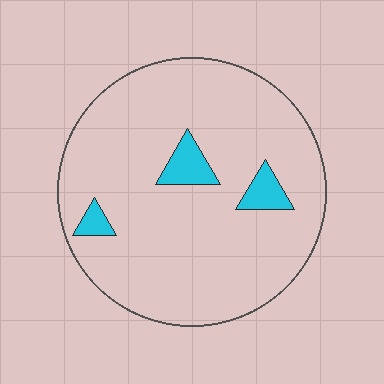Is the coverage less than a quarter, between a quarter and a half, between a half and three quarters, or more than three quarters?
Less than a quarter.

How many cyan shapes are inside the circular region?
3.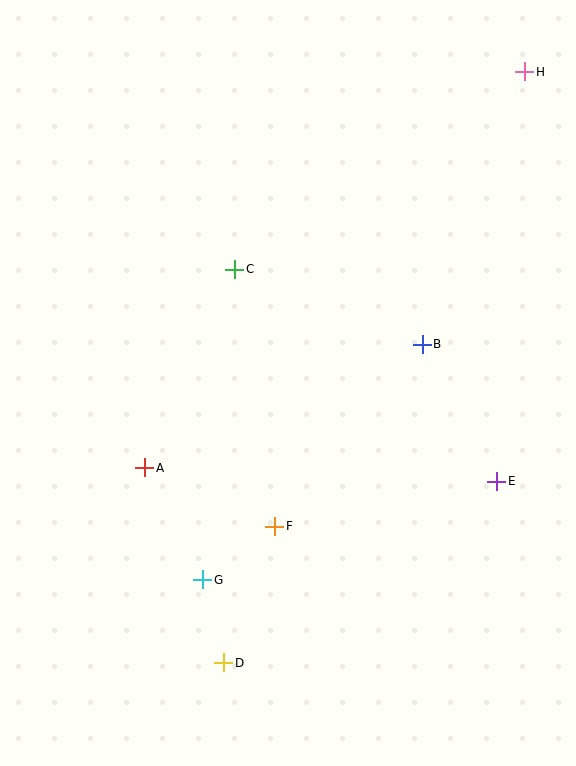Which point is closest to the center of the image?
Point C at (235, 269) is closest to the center.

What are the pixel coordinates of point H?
Point H is at (525, 72).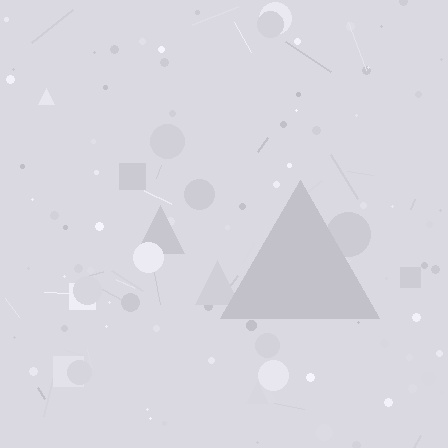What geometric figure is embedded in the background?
A triangle is embedded in the background.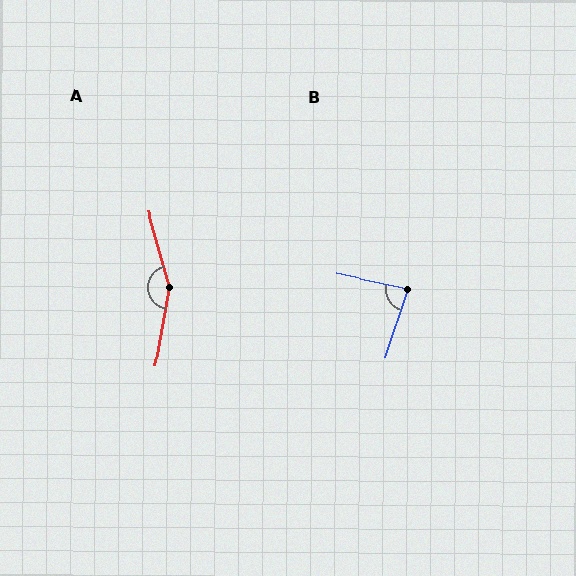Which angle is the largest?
A, at approximately 154 degrees.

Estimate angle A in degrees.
Approximately 154 degrees.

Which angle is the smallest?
B, at approximately 84 degrees.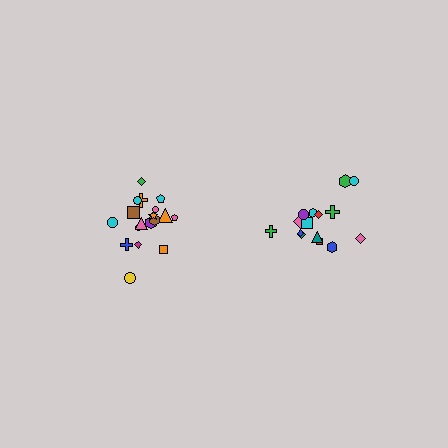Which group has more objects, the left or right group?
The left group.